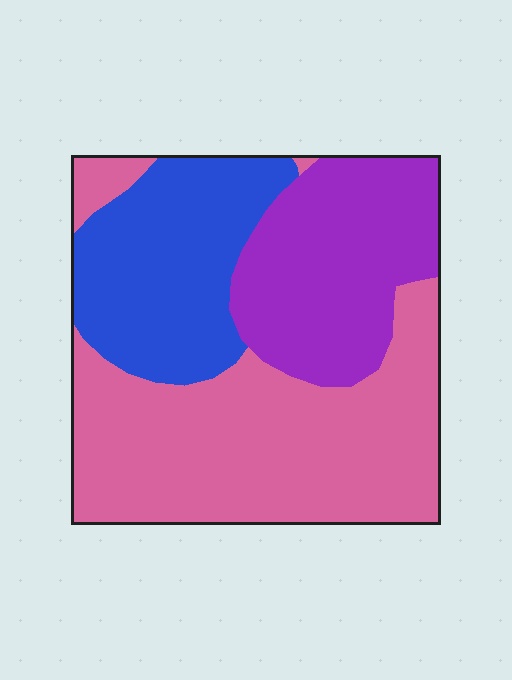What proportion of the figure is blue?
Blue takes up between a quarter and a half of the figure.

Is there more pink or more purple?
Pink.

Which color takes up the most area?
Pink, at roughly 50%.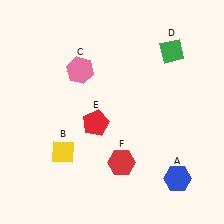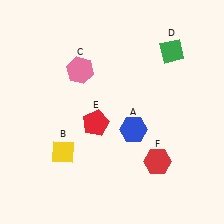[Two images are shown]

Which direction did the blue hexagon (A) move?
The blue hexagon (A) moved up.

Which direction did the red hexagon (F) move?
The red hexagon (F) moved right.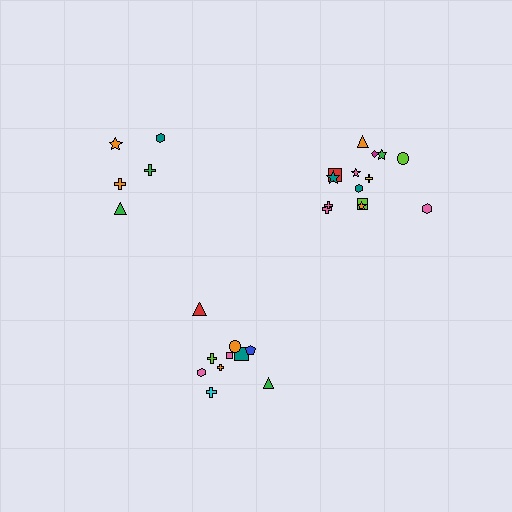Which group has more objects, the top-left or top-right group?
The top-right group.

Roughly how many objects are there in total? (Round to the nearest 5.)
Roughly 30 objects in total.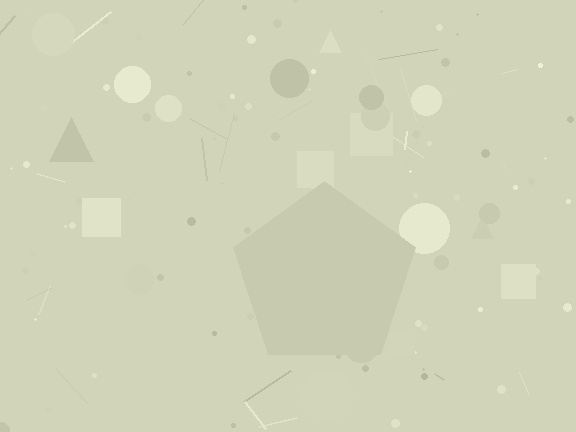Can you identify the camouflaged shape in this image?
The camouflaged shape is a pentagon.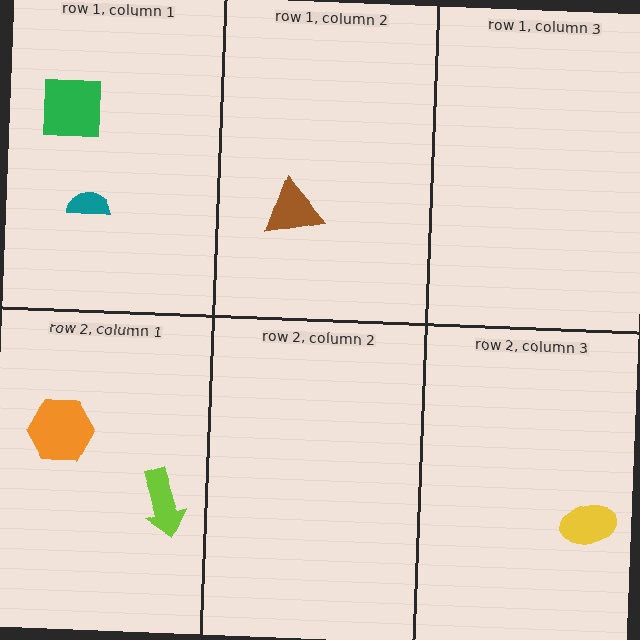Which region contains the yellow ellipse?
The row 2, column 3 region.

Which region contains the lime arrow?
The row 2, column 1 region.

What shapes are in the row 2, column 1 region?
The orange hexagon, the lime arrow.